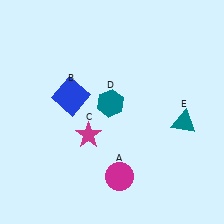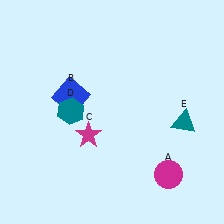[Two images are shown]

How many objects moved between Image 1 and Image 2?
2 objects moved between the two images.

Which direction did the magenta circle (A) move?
The magenta circle (A) moved right.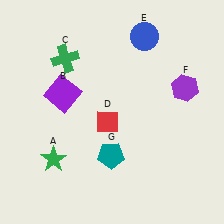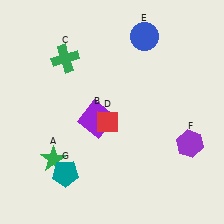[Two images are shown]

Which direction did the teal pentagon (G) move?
The teal pentagon (G) moved left.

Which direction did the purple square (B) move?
The purple square (B) moved right.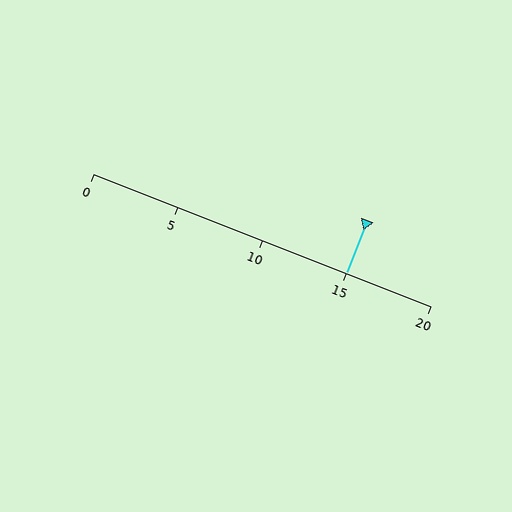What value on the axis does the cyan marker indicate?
The marker indicates approximately 15.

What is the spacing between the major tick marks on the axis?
The major ticks are spaced 5 apart.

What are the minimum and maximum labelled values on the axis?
The axis runs from 0 to 20.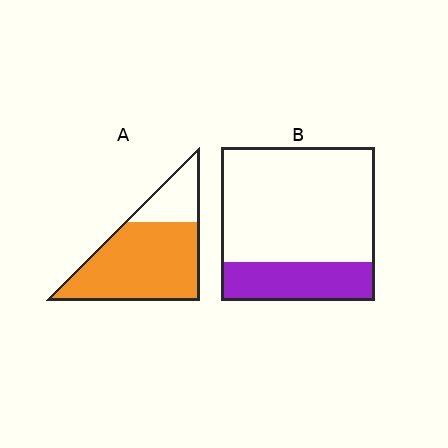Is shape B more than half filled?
No.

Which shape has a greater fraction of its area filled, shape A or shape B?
Shape A.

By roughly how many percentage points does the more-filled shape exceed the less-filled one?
By roughly 50 percentage points (A over B).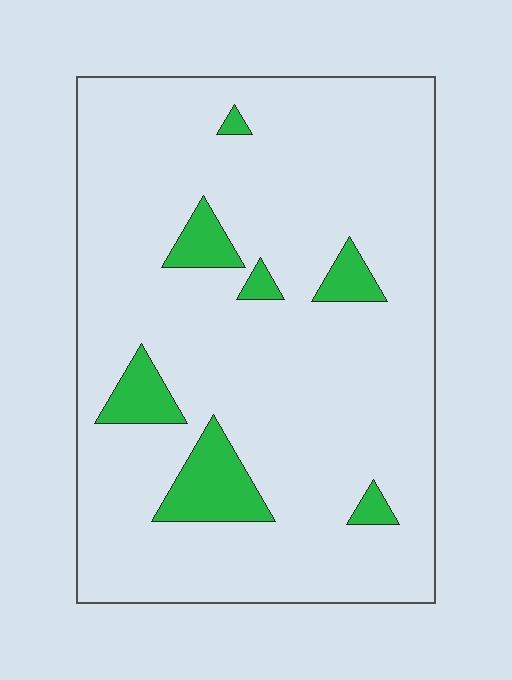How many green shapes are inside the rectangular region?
7.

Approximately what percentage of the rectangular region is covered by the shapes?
Approximately 10%.